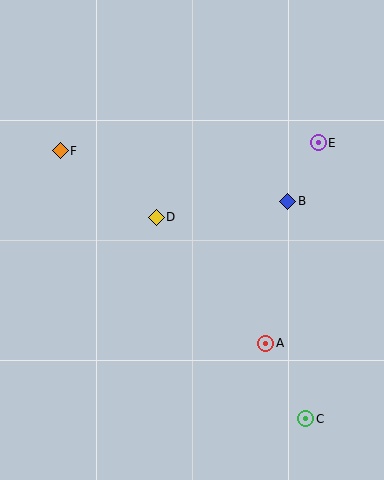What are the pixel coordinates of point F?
Point F is at (60, 151).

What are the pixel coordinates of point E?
Point E is at (318, 143).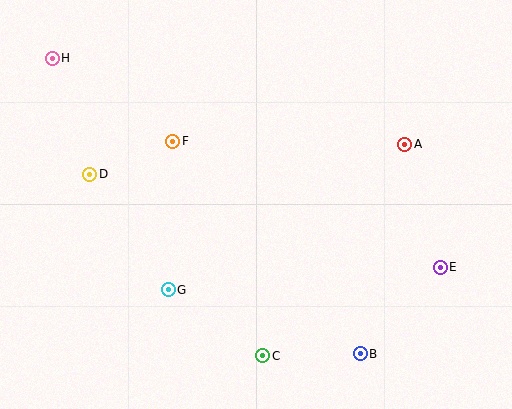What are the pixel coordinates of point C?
Point C is at (263, 356).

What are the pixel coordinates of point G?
Point G is at (168, 290).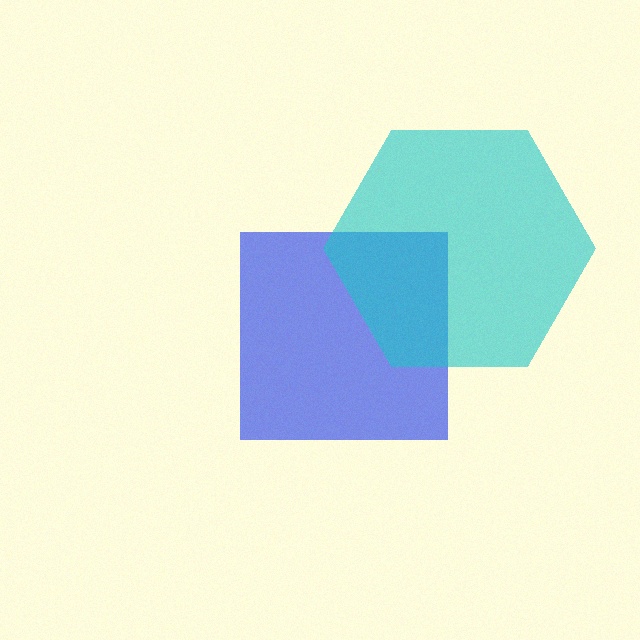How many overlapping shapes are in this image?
There are 2 overlapping shapes in the image.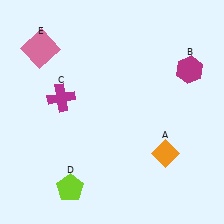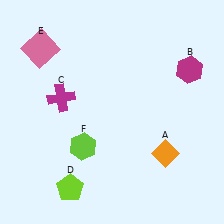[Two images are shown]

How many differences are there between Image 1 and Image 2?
There is 1 difference between the two images.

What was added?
A lime hexagon (F) was added in Image 2.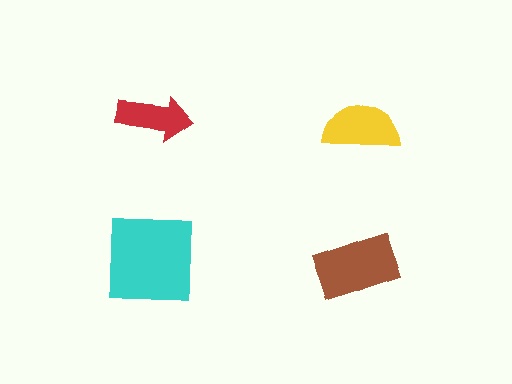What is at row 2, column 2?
A brown rectangle.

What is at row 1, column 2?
A yellow semicircle.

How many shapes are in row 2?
2 shapes.